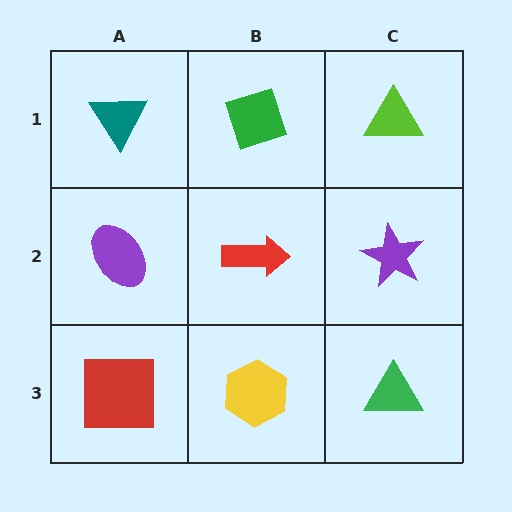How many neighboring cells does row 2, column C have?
3.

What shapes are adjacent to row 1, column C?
A purple star (row 2, column C), a green diamond (row 1, column B).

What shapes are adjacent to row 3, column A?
A purple ellipse (row 2, column A), a yellow hexagon (row 3, column B).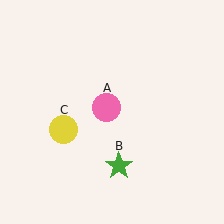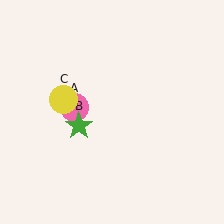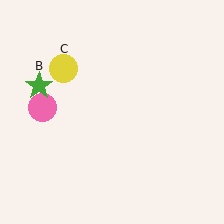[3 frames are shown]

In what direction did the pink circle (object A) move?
The pink circle (object A) moved left.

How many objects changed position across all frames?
3 objects changed position: pink circle (object A), green star (object B), yellow circle (object C).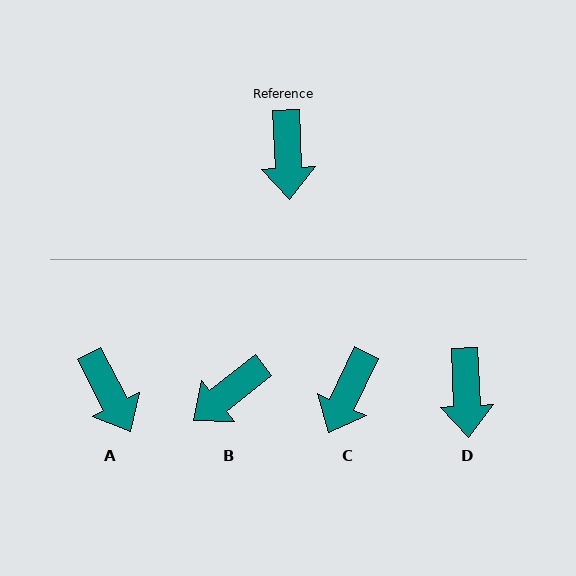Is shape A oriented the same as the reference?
No, it is off by about 25 degrees.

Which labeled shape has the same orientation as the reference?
D.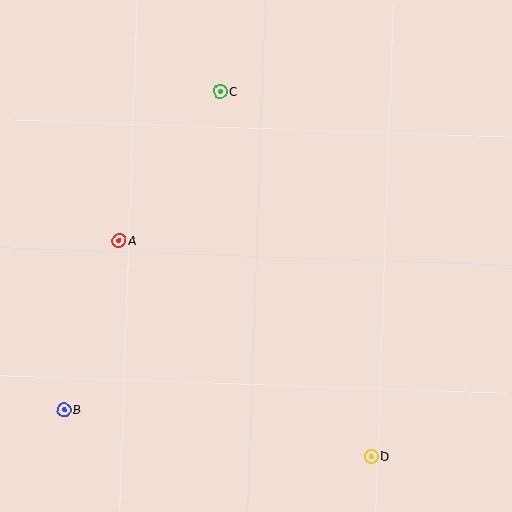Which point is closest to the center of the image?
Point A at (119, 240) is closest to the center.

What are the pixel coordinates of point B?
Point B is at (64, 410).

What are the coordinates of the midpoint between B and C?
The midpoint between B and C is at (142, 250).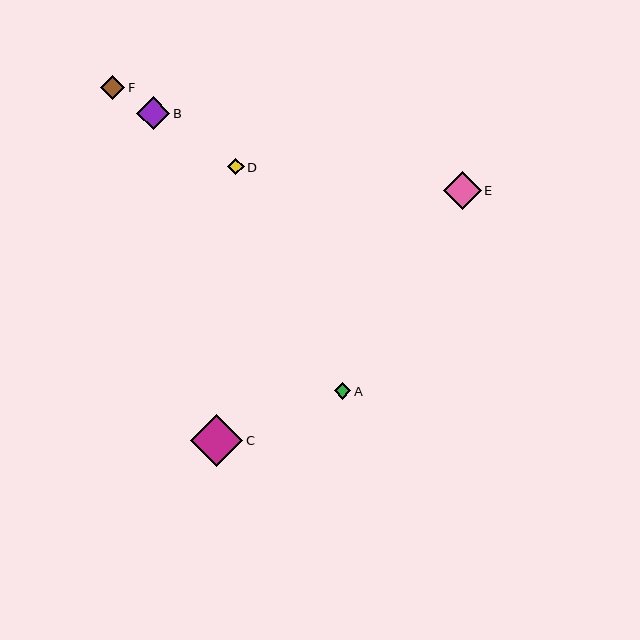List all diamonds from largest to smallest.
From largest to smallest: C, E, B, F, A, D.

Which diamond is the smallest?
Diamond D is the smallest with a size of approximately 16 pixels.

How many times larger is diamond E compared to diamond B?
Diamond E is approximately 1.2 times the size of diamond B.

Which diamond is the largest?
Diamond C is the largest with a size of approximately 52 pixels.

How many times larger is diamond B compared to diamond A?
Diamond B is approximately 2.0 times the size of diamond A.